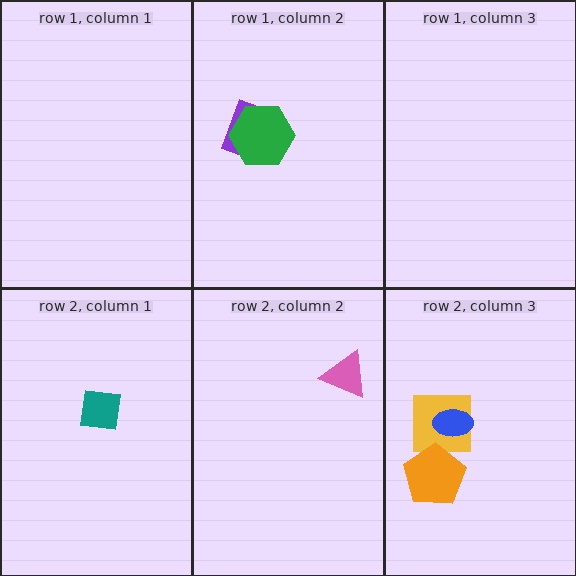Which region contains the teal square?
The row 2, column 1 region.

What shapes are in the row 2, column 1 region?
The teal square.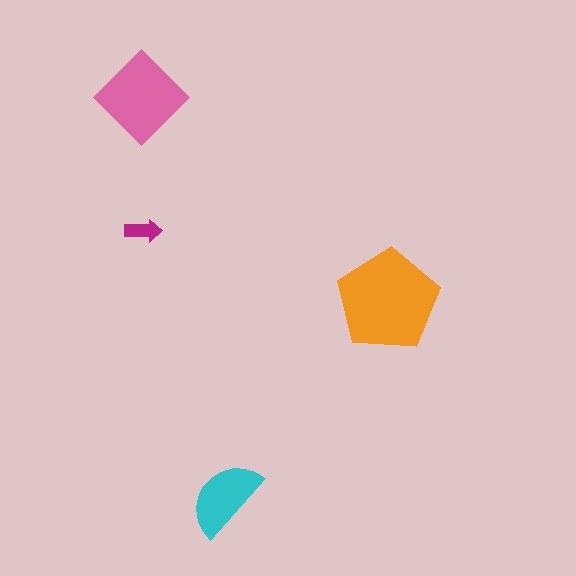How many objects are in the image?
There are 4 objects in the image.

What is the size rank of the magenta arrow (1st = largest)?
4th.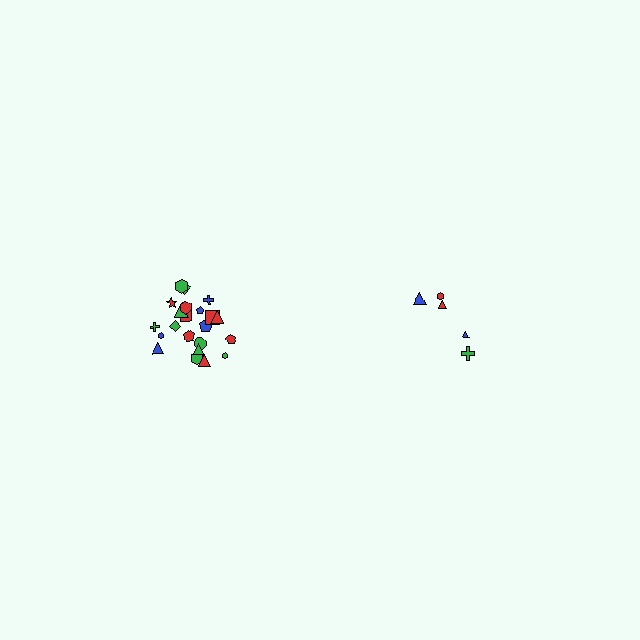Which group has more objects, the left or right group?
The left group.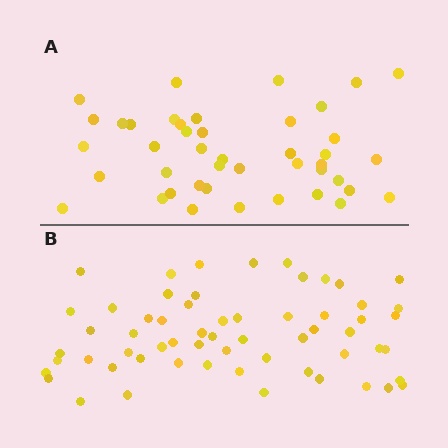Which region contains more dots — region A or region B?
Region B (the bottom region) has more dots.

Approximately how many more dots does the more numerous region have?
Region B has approximately 15 more dots than region A.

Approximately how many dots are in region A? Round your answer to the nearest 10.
About 40 dots. (The exact count is 43, which rounds to 40.)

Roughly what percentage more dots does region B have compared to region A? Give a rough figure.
About 40% more.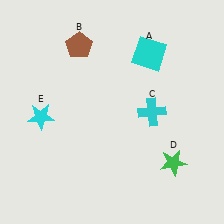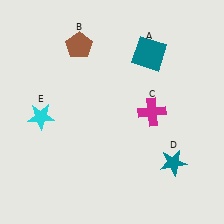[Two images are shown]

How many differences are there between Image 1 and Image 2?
There are 3 differences between the two images.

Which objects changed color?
A changed from cyan to teal. C changed from cyan to magenta. D changed from green to teal.